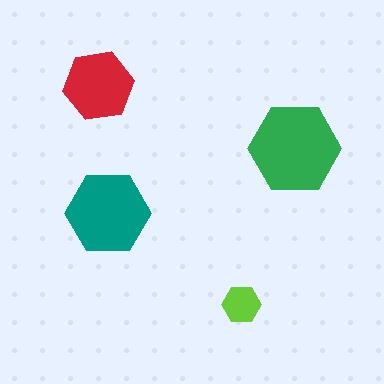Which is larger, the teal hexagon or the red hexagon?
The teal one.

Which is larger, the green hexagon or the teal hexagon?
The green one.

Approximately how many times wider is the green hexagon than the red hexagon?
About 1.5 times wider.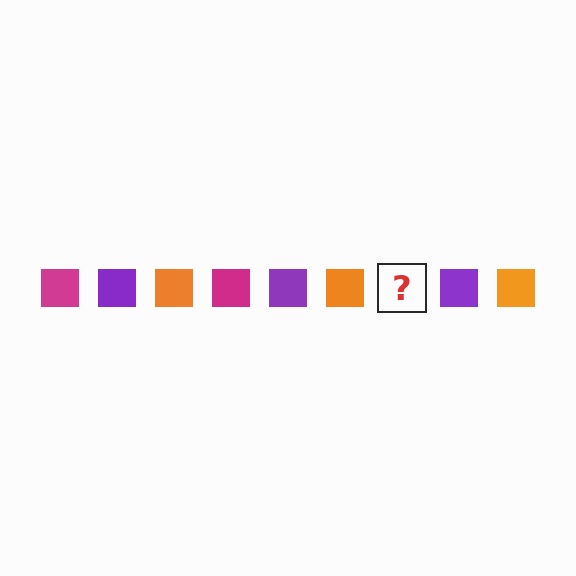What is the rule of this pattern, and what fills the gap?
The rule is that the pattern cycles through magenta, purple, orange squares. The gap should be filled with a magenta square.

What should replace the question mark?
The question mark should be replaced with a magenta square.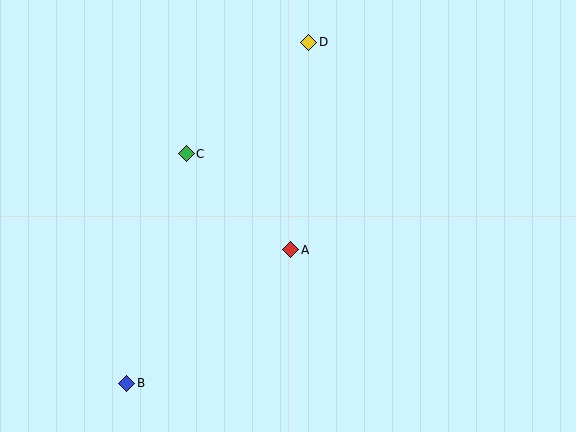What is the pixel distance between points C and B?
The distance between C and B is 237 pixels.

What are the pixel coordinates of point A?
Point A is at (291, 250).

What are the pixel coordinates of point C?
Point C is at (186, 154).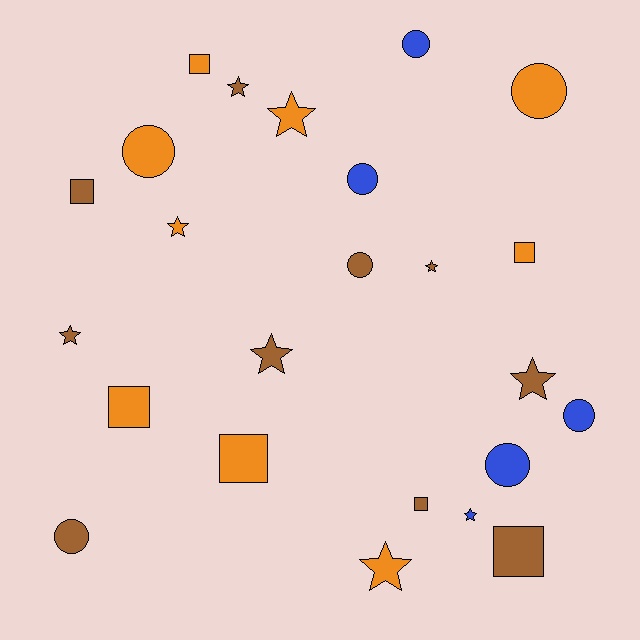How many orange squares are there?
There are 4 orange squares.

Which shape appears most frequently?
Star, with 9 objects.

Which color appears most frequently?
Brown, with 10 objects.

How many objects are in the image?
There are 24 objects.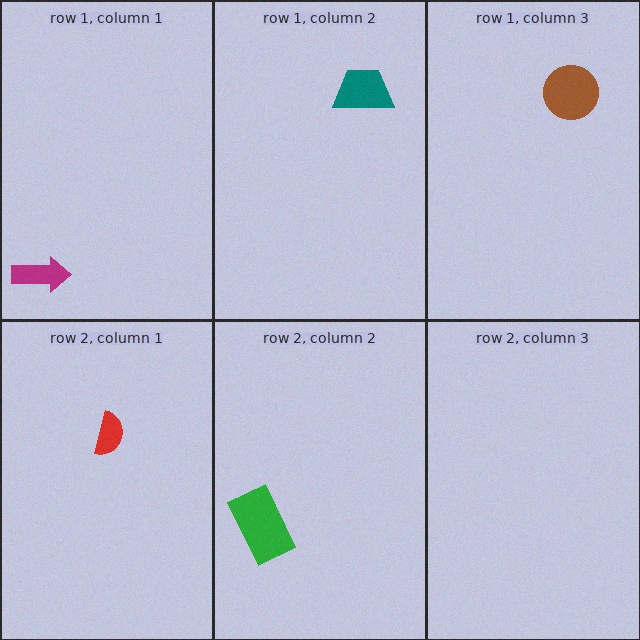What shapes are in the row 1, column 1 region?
The magenta arrow.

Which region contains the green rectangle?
The row 2, column 2 region.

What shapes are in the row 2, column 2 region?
The green rectangle.